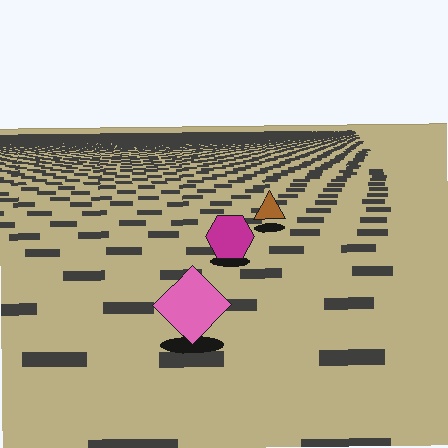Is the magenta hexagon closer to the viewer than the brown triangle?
Yes. The magenta hexagon is closer — you can tell from the texture gradient: the ground texture is coarser near it.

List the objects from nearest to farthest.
From nearest to farthest: the pink diamond, the magenta hexagon, the brown triangle.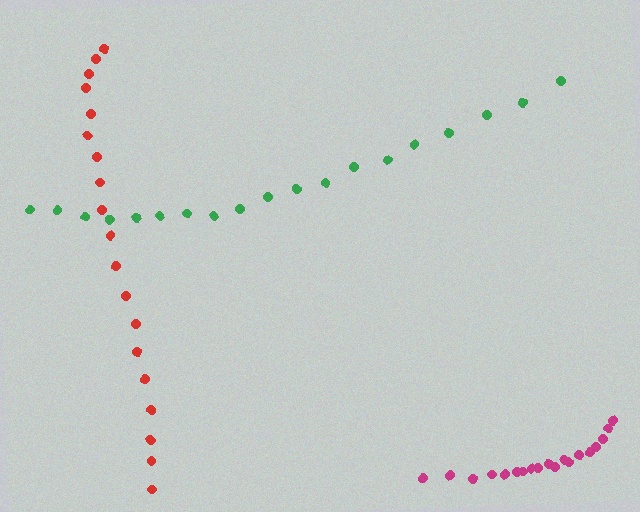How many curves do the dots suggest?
There are 3 distinct paths.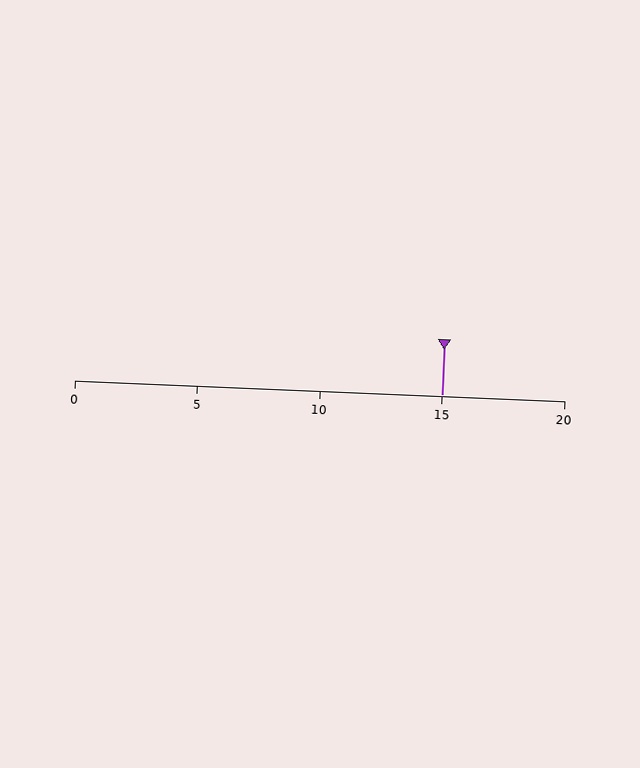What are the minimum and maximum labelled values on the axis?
The axis runs from 0 to 20.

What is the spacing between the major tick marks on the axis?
The major ticks are spaced 5 apart.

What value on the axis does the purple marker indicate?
The marker indicates approximately 15.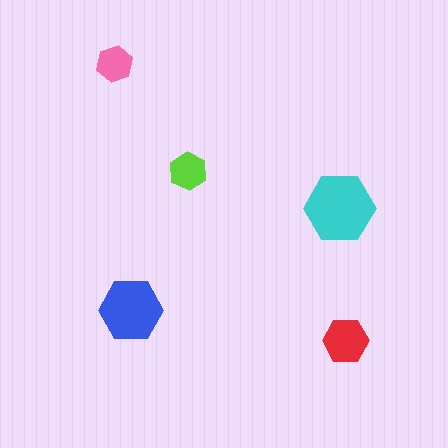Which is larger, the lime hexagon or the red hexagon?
The red one.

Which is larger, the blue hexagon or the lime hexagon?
The blue one.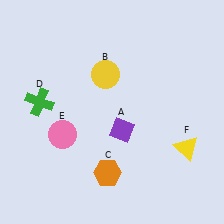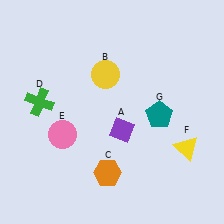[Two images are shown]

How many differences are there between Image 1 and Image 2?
There is 1 difference between the two images.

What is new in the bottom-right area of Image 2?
A teal pentagon (G) was added in the bottom-right area of Image 2.